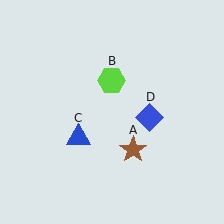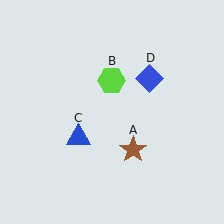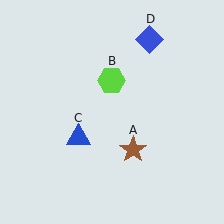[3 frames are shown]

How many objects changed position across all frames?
1 object changed position: blue diamond (object D).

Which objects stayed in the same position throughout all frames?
Brown star (object A) and lime hexagon (object B) and blue triangle (object C) remained stationary.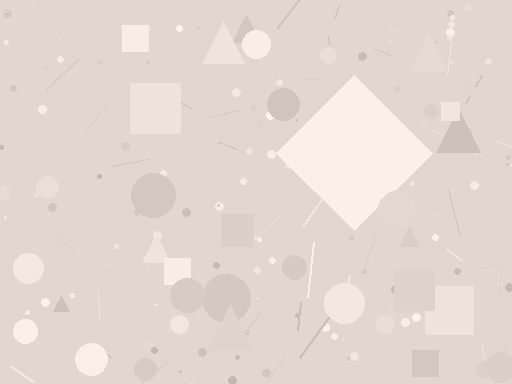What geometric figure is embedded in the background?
A diamond is embedded in the background.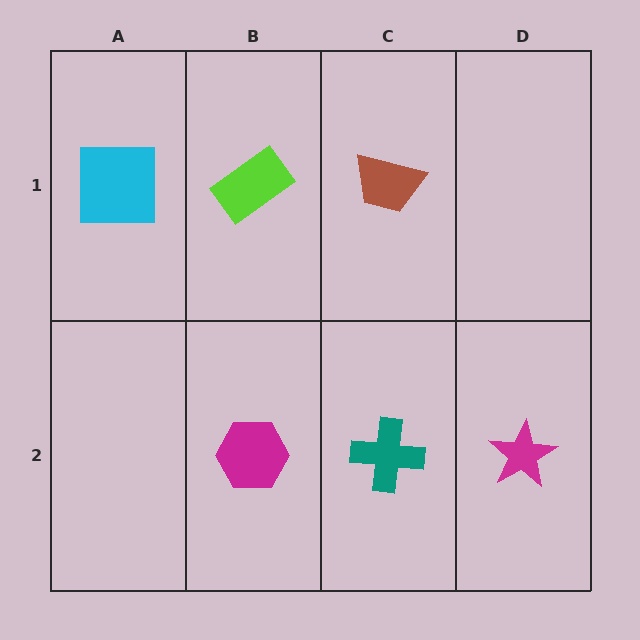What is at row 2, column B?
A magenta hexagon.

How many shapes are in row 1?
3 shapes.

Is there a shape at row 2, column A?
No, that cell is empty.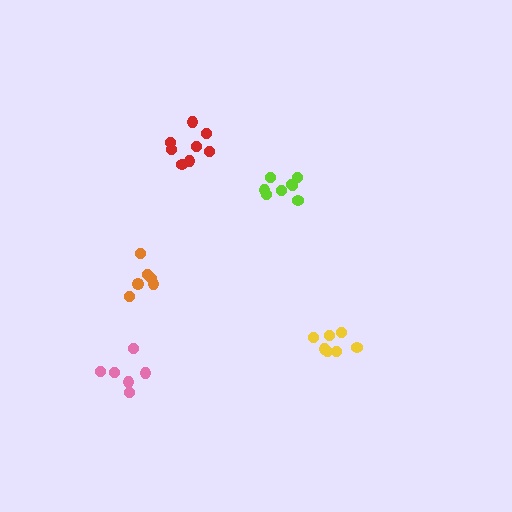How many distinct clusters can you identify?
There are 5 distinct clusters.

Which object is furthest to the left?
The pink cluster is leftmost.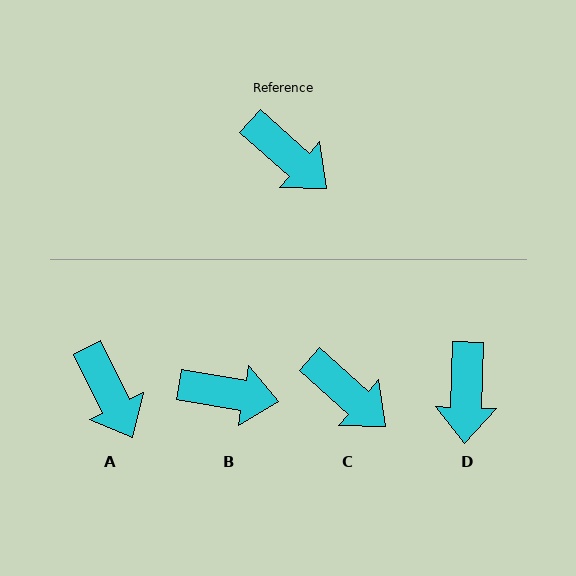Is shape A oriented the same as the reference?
No, it is off by about 22 degrees.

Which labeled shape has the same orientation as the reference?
C.